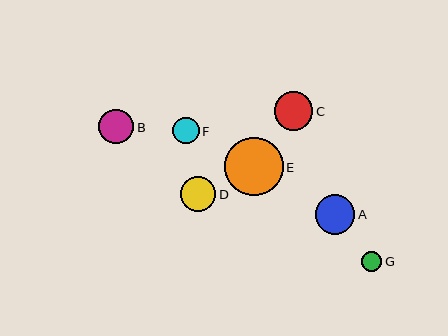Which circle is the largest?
Circle E is the largest with a size of approximately 59 pixels.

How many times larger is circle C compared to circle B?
Circle C is approximately 1.1 times the size of circle B.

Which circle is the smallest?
Circle G is the smallest with a size of approximately 20 pixels.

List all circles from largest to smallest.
From largest to smallest: E, A, C, D, B, F, G.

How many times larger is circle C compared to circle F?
Circle C is approximately 1.4 times the size of circle F.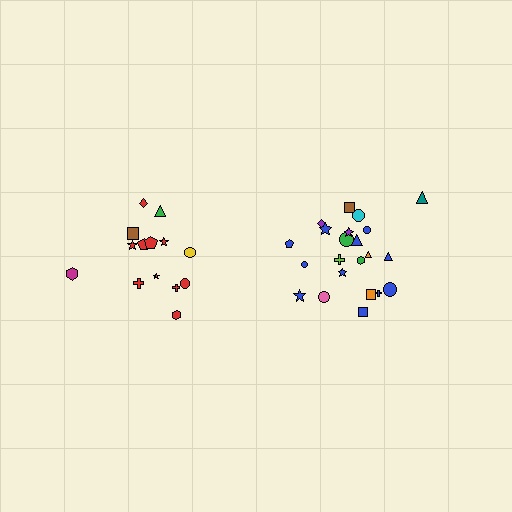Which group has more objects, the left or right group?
The right group.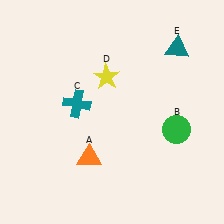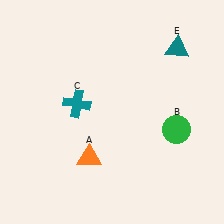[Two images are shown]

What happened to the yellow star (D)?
The yellow star (D) was removed in Image 2. It was in the top-left area of Image 1.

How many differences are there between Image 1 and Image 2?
There is 1 difference between the two images.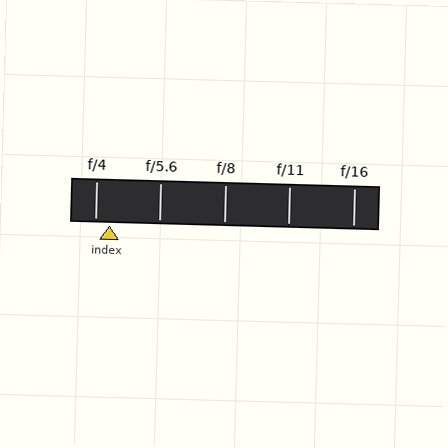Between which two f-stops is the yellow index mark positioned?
The index mark is between f/4 and f/5.6.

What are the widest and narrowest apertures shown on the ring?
The widest aperture shown is f/4 and the narrowest is f/16.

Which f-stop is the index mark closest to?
The index mark is closest to f/4.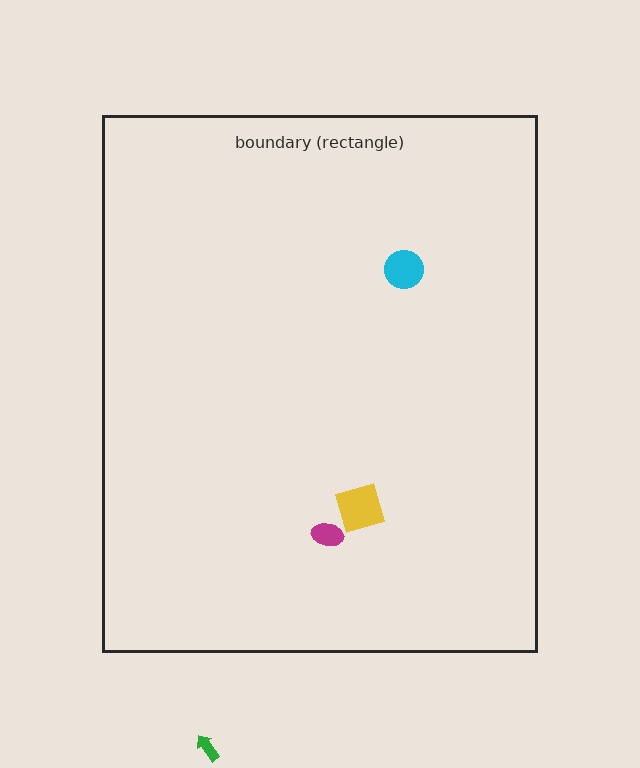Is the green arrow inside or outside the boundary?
Outside.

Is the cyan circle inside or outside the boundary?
Inside.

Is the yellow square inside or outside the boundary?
Inside.